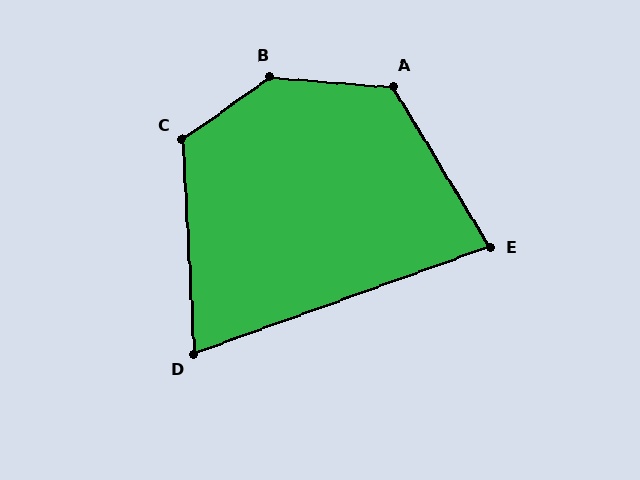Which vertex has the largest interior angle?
B, at approximately 140 degrees.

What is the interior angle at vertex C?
Approximately 122 degrees (obtuse).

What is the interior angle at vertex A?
Approximately 125 degrees (obtuse).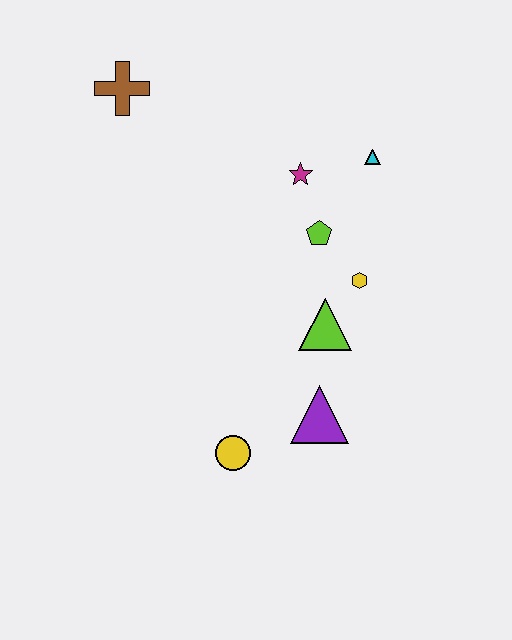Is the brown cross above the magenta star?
Yes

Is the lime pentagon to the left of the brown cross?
No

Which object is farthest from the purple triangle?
The brown cross is farthest from the purple triangle.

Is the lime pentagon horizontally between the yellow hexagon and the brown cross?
Yes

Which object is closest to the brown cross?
The magenta star is closest to the brown cross.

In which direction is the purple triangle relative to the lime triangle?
The purple triangle is below the lime triangle.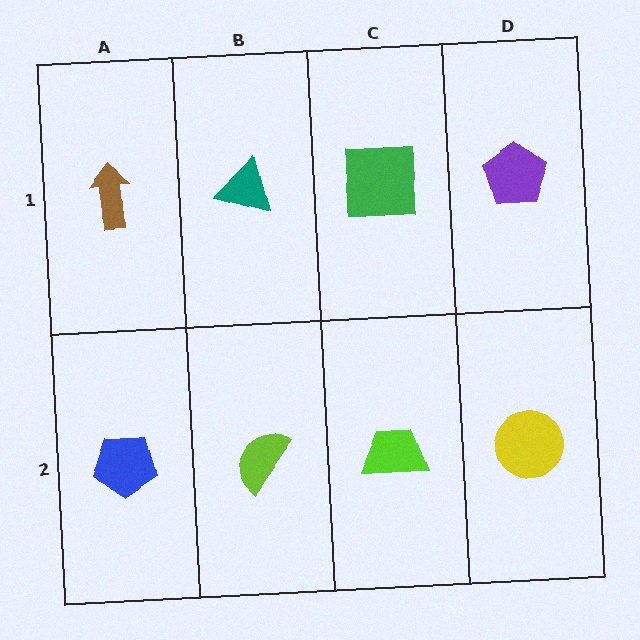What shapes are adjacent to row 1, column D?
A yellow circle (row 2, column D), a green square (row 1, column C).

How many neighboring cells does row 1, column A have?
2.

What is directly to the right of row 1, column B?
A green square.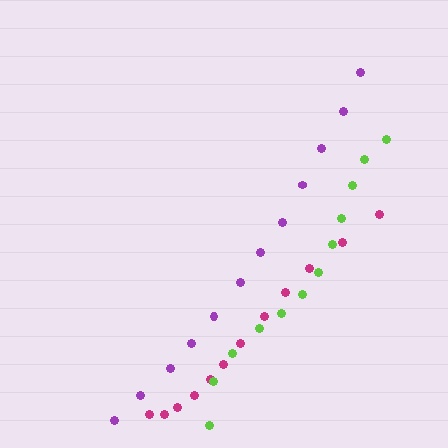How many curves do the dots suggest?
There are 3 distinct paths.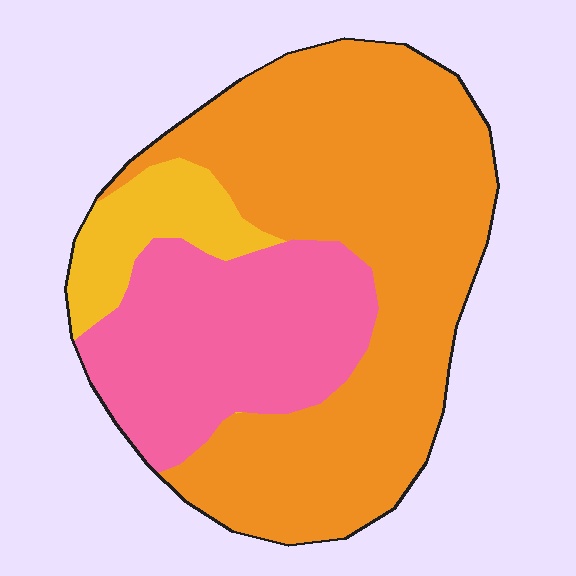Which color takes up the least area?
Yellow, at roughly 10%.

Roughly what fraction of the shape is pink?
Pink covers around 30% of the shape.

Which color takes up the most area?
Orange, at roughly 60%.